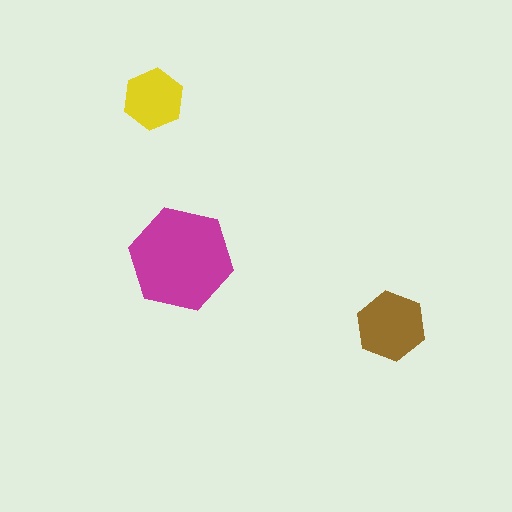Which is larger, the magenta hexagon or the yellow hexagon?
The magenta one.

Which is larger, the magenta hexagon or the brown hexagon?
The magenta one.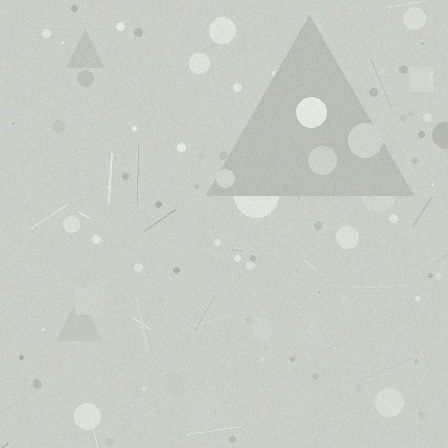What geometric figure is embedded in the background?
A triangle is embedded in the background.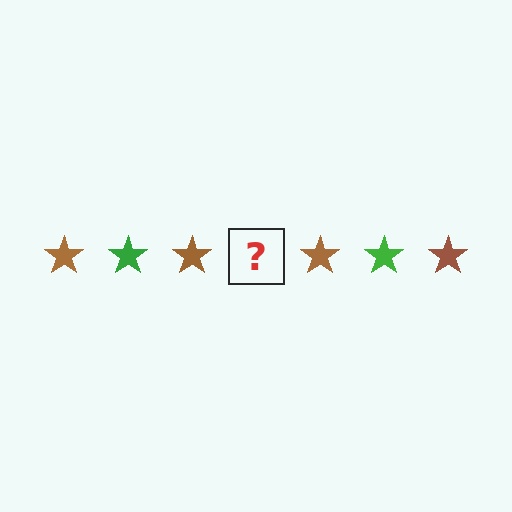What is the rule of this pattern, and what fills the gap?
The rule is that the pattern cycles through brown, green stars. The gap should be filled with a green star.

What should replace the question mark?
The question mark should be replaced with a green star.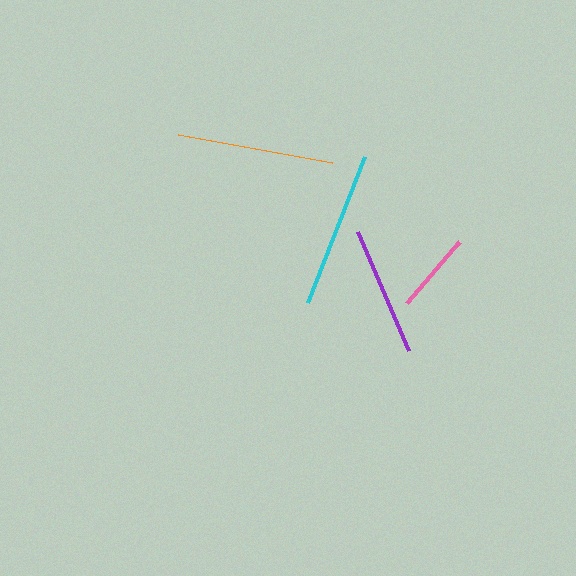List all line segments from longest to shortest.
From longest to shortest: cyan, orange, purple, pink.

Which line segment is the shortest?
The pink line is the shortest at approximately 83 pixels.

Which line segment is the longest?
The cyan line is the longest at approximately 157 pixels.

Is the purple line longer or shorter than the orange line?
The orange line is longer than the purple line.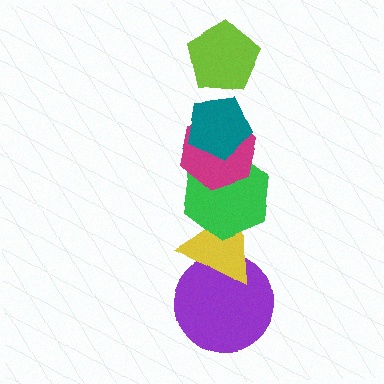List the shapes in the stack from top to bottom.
From top to bottom: the lime pentagon, the teal pentagon, the magenta hexagon, the green hexagon, the yellow triangle, the purple circle.